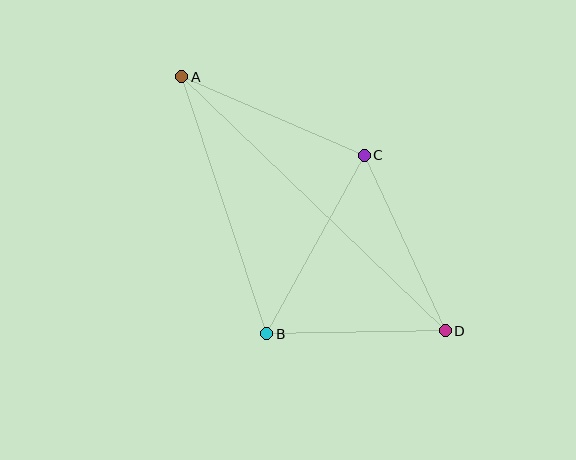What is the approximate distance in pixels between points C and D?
The distance between C and D is approximately 193 pixels.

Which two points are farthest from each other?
Points A and D are farthest from each other.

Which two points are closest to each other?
Points B and D are closest to each other.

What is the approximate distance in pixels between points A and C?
The distance between A and C is approximately 199 pixels.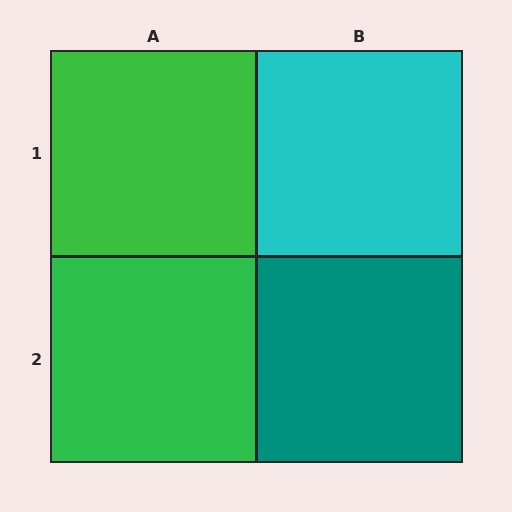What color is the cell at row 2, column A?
Green.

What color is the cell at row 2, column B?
Teal.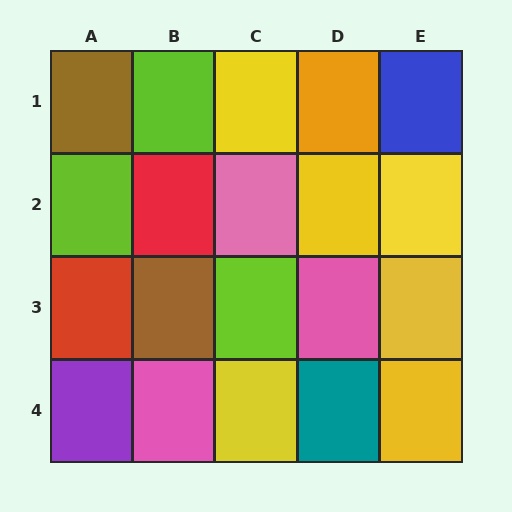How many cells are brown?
2 cells are brown.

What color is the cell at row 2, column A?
Lime.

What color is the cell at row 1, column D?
Orange.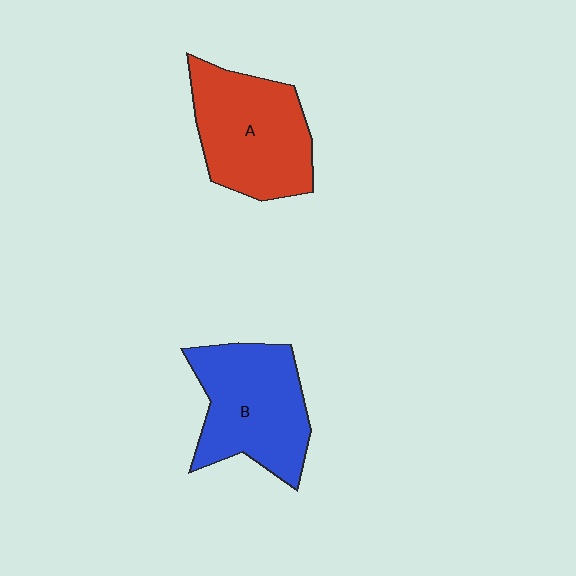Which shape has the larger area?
Shape A (red).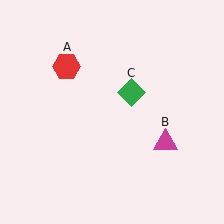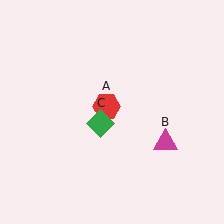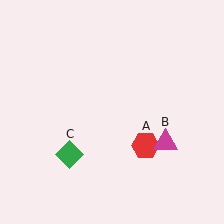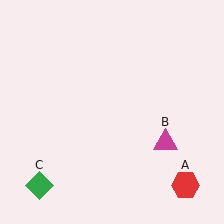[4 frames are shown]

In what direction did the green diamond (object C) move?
The green diamond (object C) moved down and to the left.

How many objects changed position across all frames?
2 objects changed position: red hexagon (object A), green diamond (object C).